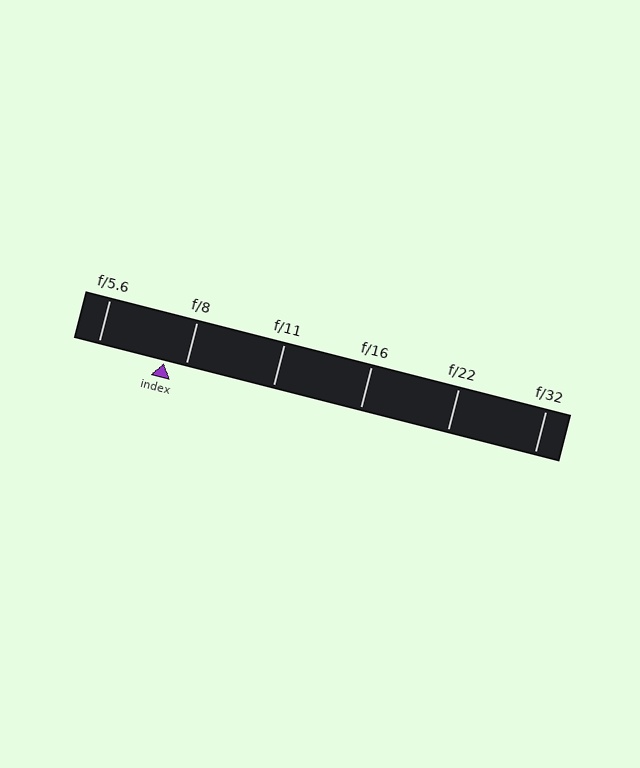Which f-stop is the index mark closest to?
The index mark is closest to f/8.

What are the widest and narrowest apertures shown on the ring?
The widest aperture shown is f/5.6 and the narrowest is f/32.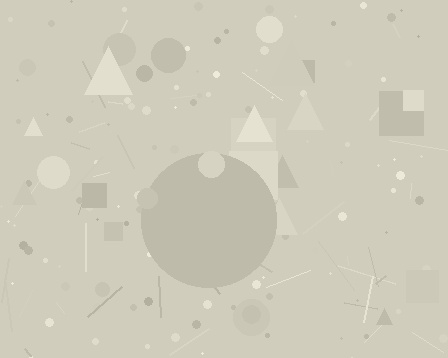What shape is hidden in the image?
A circle is hidden in the image.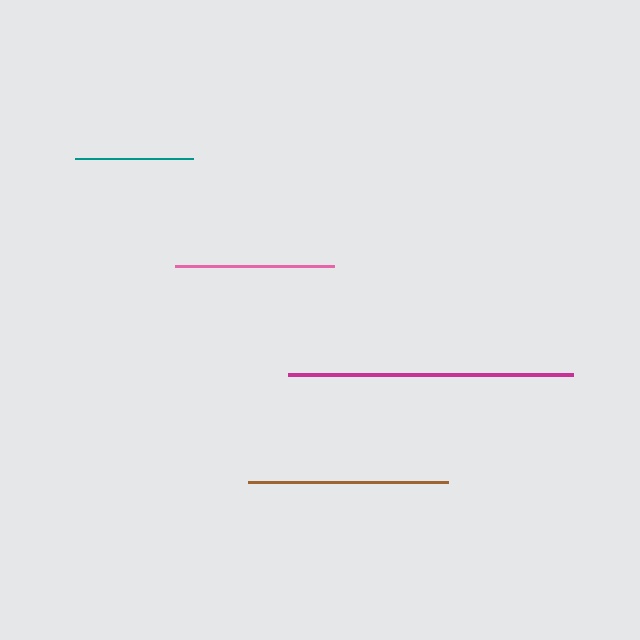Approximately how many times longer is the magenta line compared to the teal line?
The magenta line is approximately 2.4 times the length of the teal line.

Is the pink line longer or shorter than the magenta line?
The magenta line is longer than the pink line.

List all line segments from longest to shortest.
From longest to shortest: magenta, brown, pink, teal.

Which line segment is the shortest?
The teal line is the shortest at approximately 118 pixels.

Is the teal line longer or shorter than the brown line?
The brown line is longer than the teal line.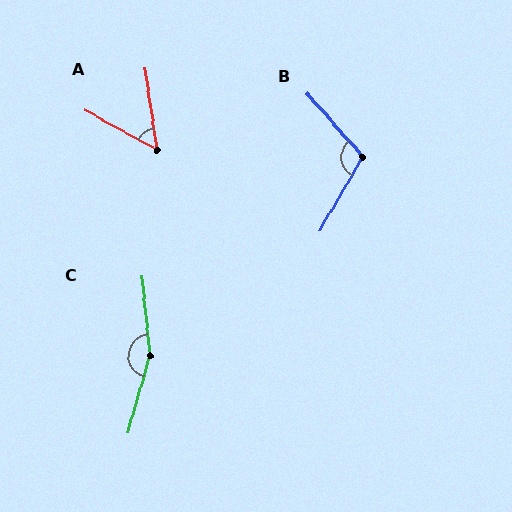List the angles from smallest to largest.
A (53°), B (109°), C (158°).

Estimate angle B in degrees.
Approximately 109 degrees.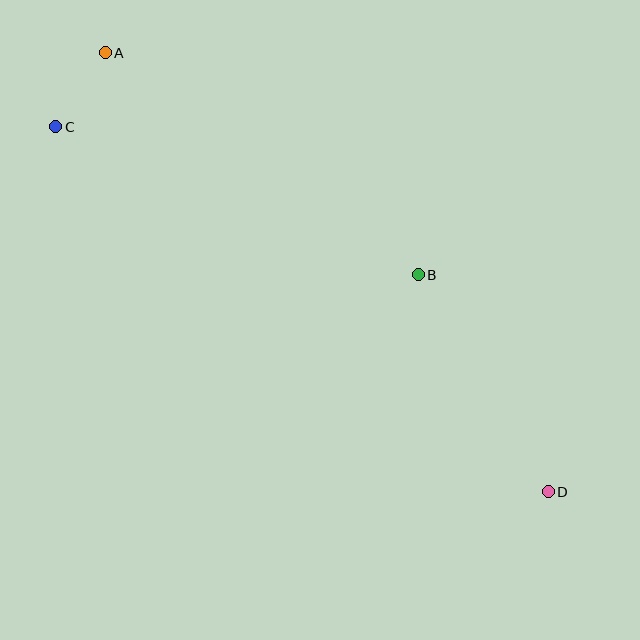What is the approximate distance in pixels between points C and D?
The distance between C and D is approximately 613 pixels.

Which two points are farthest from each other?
Points A and D are farthest from each other.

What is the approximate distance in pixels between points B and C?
The distance between B and C is approximately 392 pixels.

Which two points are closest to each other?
Points A and C are closest to each other.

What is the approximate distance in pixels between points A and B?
The distance between A and B is approximately 384 pixels.